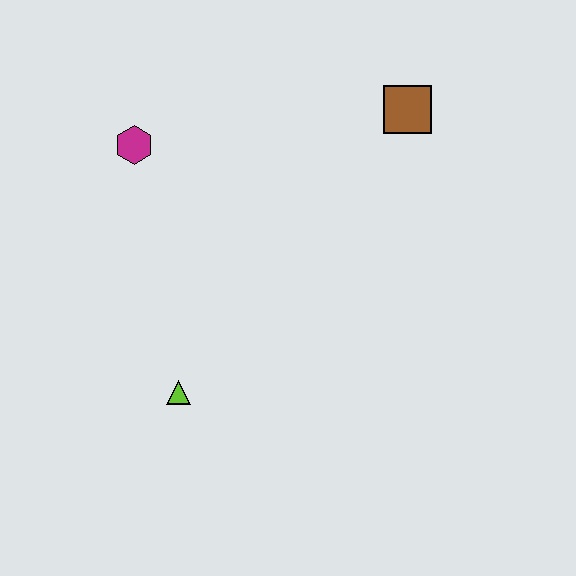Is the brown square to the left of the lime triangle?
No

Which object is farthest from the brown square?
The lime triangle is farthest from the brown square.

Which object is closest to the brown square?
The magenta hexagon is closest to the brown square.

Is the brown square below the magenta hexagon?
No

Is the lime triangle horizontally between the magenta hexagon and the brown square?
Yes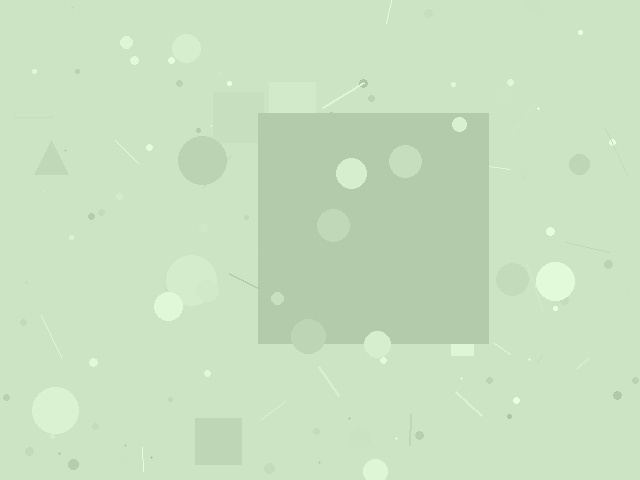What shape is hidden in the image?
A square is hidden in the image.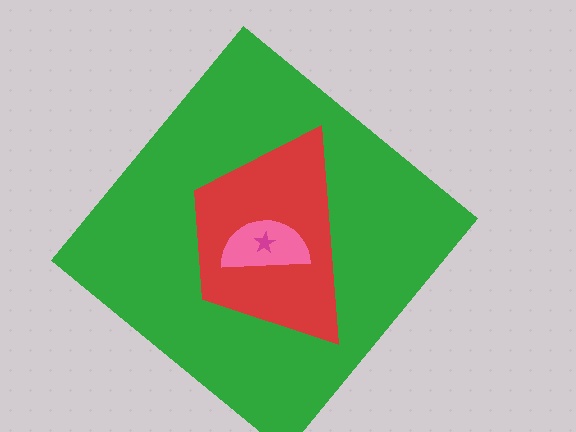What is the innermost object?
The magenta star.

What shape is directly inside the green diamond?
The red trapezoid.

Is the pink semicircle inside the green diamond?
Yes.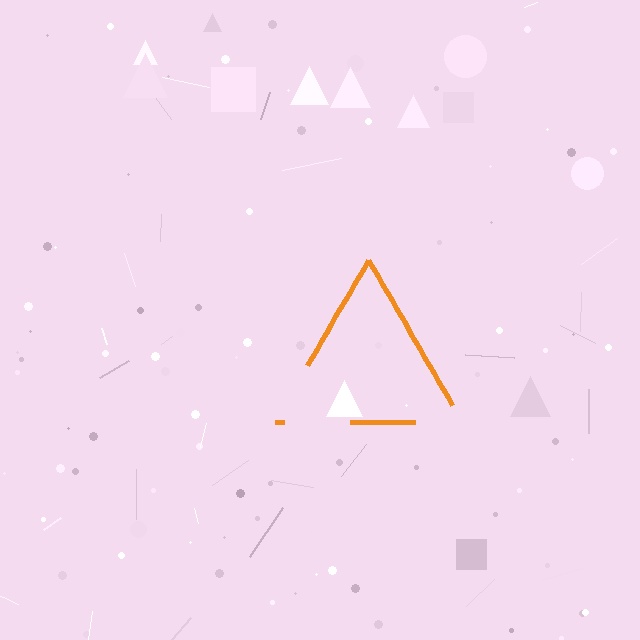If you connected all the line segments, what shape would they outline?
They would outline a triangle.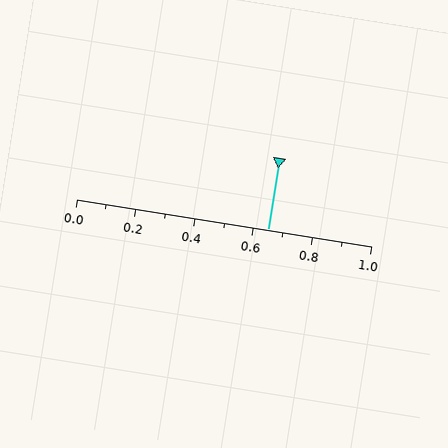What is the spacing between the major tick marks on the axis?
The major ticks are spaced 0.2 apart.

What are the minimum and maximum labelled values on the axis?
The axis runs from 0.0 to 1.0.